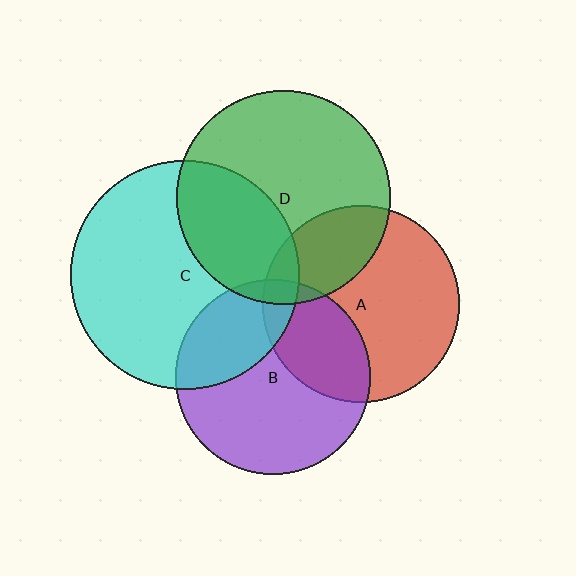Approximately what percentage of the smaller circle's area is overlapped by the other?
Approximately 25%.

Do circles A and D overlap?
Yes.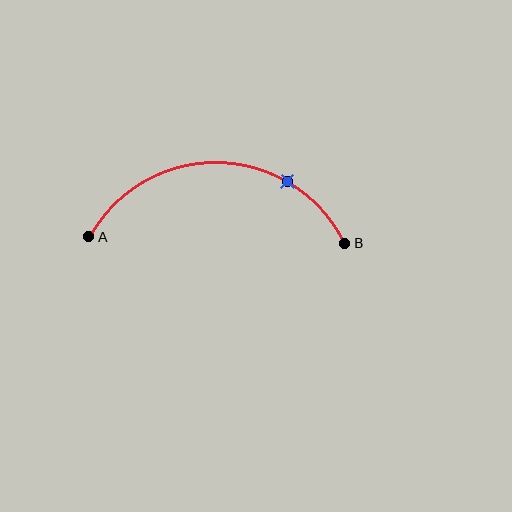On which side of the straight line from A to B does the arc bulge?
The arc bulges above the straight line connecting A and B.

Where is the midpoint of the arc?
The arc midpoint is the point on the curve farthest from the straight line joining A and B. It sits above that line.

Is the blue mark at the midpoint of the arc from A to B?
No. The blue mark lies on the arc but is closer to endpoint B. The arc midpoint would be at the point on the curve equidistant along the arc from both A and B.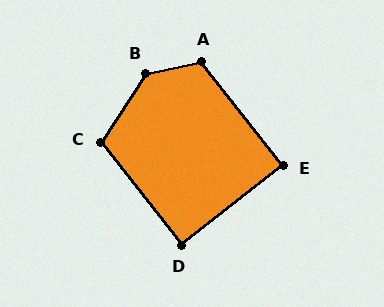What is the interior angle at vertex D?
Approximately 90 degrees (approximately right).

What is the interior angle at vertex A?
Approximately 116 degrees (obtuse).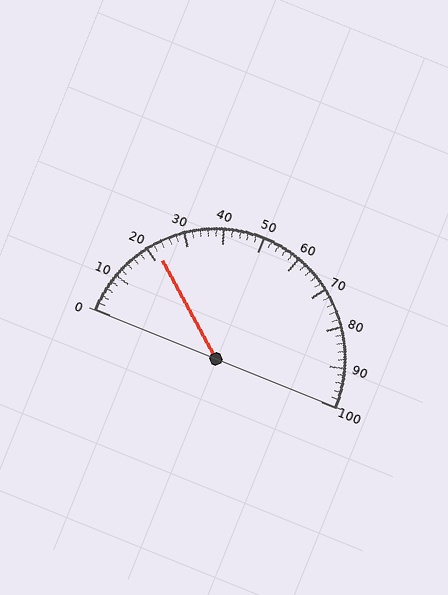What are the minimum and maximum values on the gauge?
The gauge ranges from 0 to 100.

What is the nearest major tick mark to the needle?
The nearest major tick mark is 20.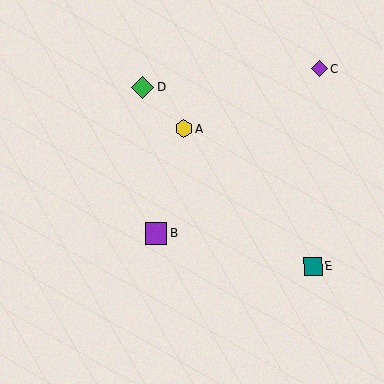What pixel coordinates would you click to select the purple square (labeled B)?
Click at (156, 233) to select the purple square B.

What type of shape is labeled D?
Shape D is a green diamond.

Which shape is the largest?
The green diamond (labeled D) is the largest.